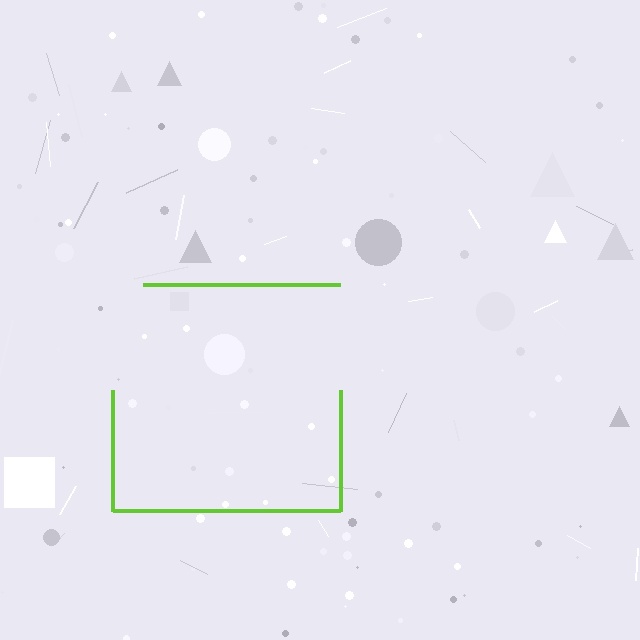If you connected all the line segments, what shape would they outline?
They would outline a square.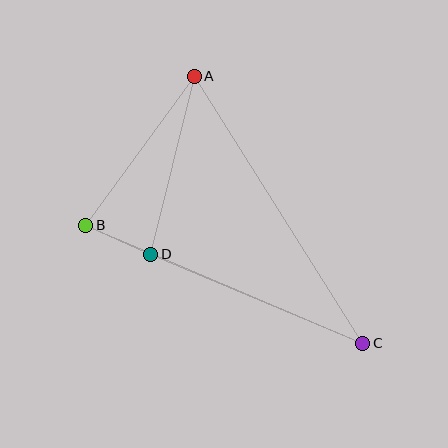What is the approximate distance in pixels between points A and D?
The distance between A and D is approximately 183 pixels.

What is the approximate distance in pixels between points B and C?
The distance between B and C is approximately 301 pixels.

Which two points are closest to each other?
Points B and D are closest to each other.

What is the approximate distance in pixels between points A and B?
The distance between A and B is approximately 185 pixels.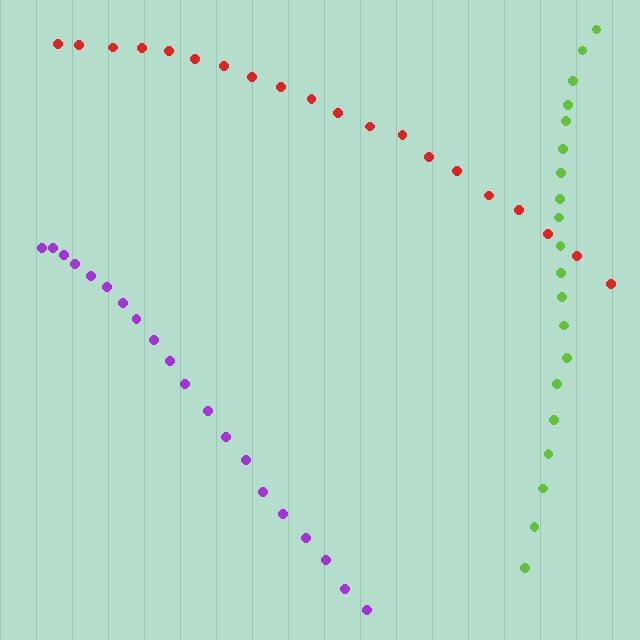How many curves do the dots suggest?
There are 3 distinct paths.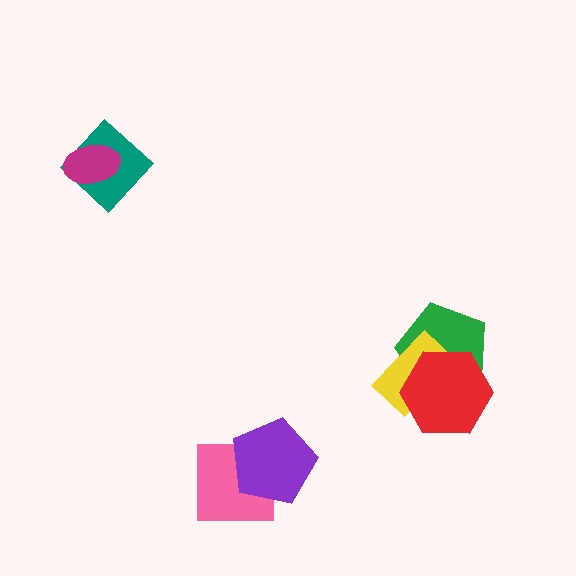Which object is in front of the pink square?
The purple pentagon is in front of the pink square.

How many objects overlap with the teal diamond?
1 object overlaps with the teal diamond.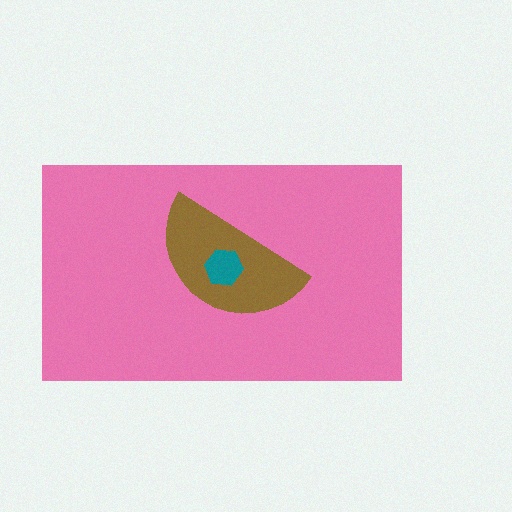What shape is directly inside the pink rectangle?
The brown semicircle.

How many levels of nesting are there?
3.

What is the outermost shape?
The pink rectangle.